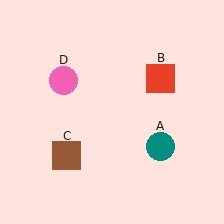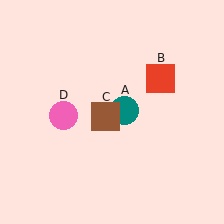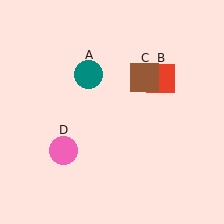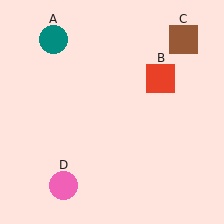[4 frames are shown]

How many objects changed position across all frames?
3 objects changed position: teal circle (object A), brown square (object C), pink circle (object D).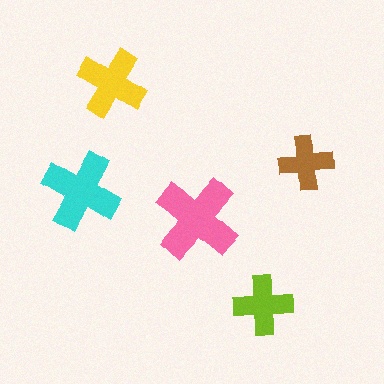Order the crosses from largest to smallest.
the pink one, the cyan one, the yellow one, the lime one, the brown one.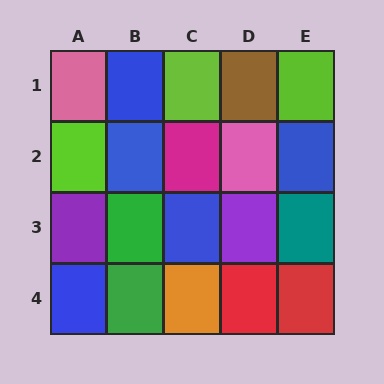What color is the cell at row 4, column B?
Green.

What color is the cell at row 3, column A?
Purple.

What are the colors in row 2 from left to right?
Lime, blue, magenta, pink, blue.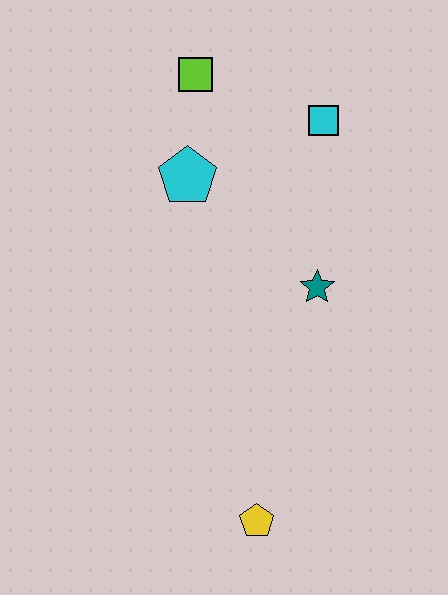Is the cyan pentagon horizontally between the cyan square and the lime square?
No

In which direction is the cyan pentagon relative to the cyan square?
The cyan pentagon is to the left of the cyan square.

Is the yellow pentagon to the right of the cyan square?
No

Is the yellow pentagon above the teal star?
No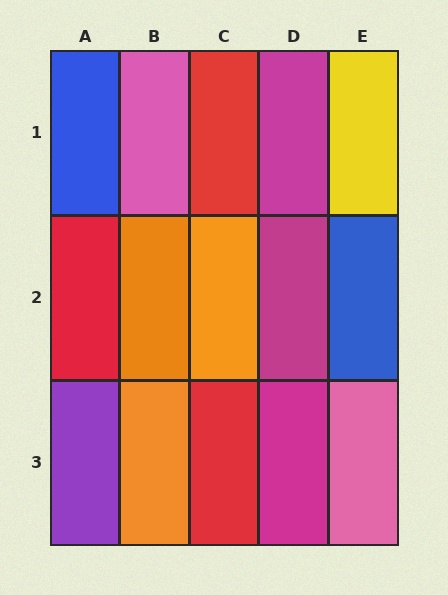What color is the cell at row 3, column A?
Purple.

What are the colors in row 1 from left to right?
Blue, pink, red, magenta, yellow.